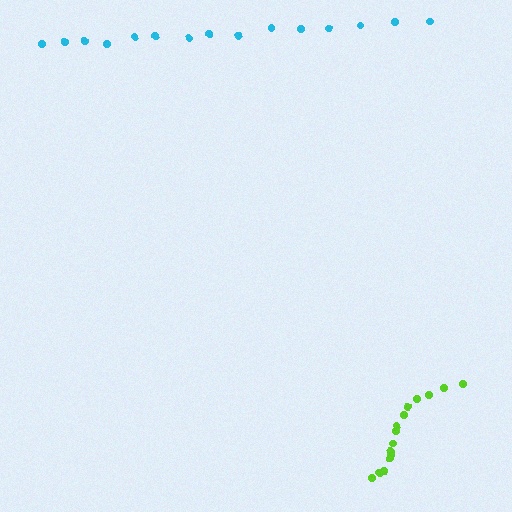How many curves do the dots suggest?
There are 2 distinct paths.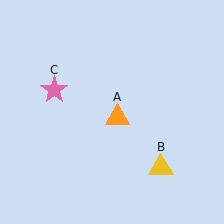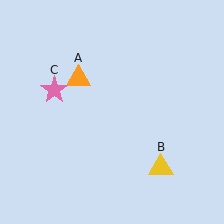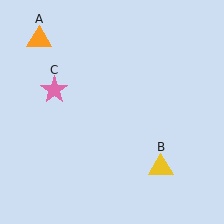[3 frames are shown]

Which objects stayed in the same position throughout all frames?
Yellow triangle (object B) and pink star (object C) remained stationary.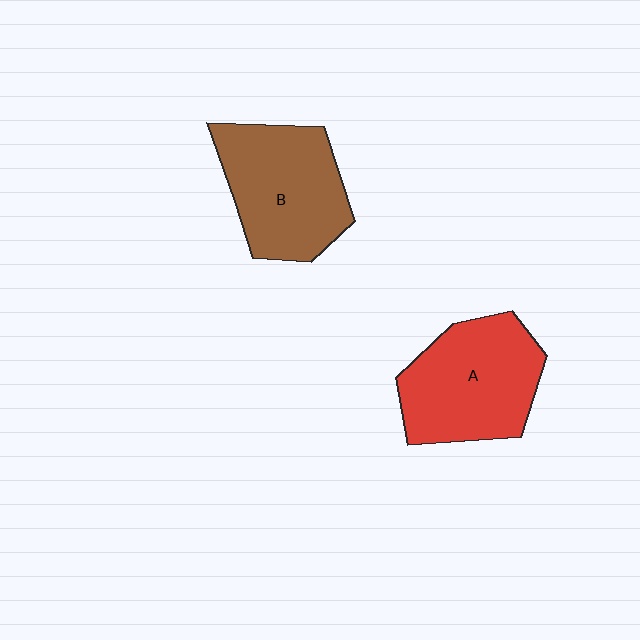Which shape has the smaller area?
Shape B (brown).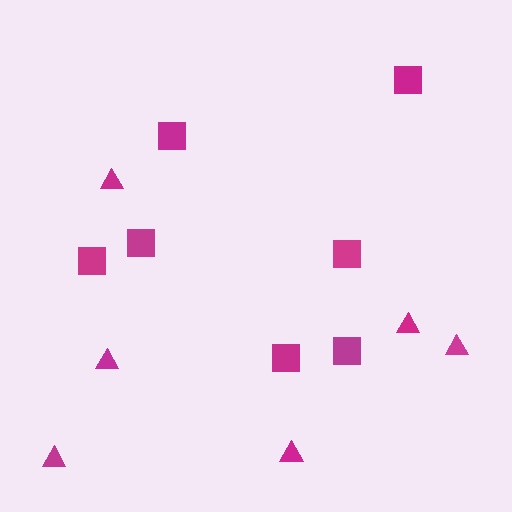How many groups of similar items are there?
There are 2 groups: one group of squares (7) and one group of triangles (6).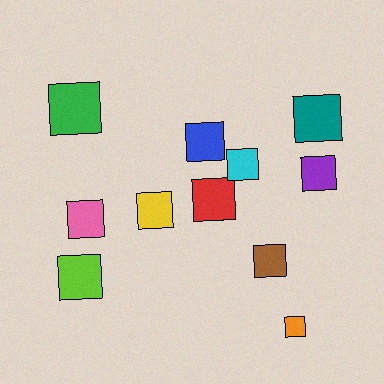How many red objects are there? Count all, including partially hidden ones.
There is 1 red object.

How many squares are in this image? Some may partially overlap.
There are 11 squares.